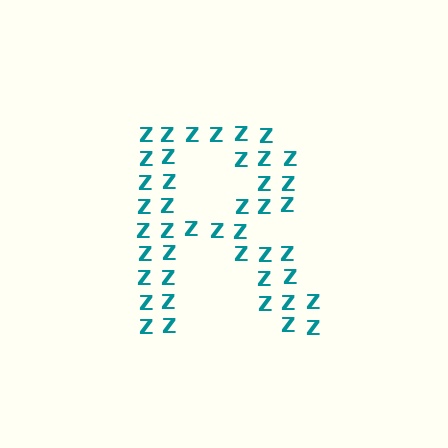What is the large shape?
The large shape is the letter R.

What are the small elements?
The small elements are letter Z's.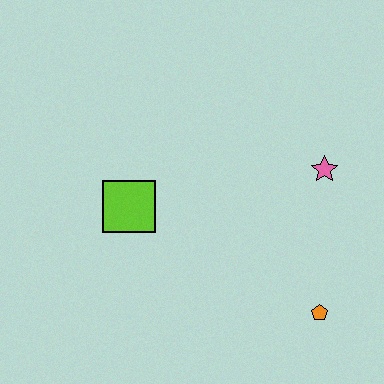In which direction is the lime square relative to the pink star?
The lime square is to the left of the pink star.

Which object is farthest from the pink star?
The lime square is farthest from the pink star.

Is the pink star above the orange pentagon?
Yes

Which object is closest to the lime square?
The pink star is closest to the lime square.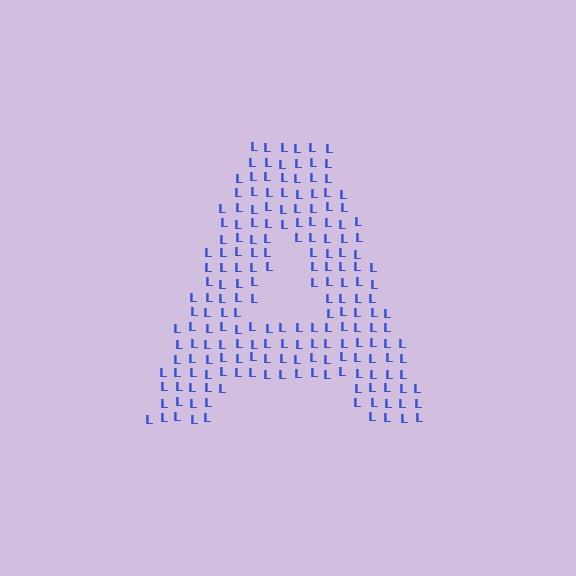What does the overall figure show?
The overall figure shows the letter A.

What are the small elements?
The small elements are letter L's.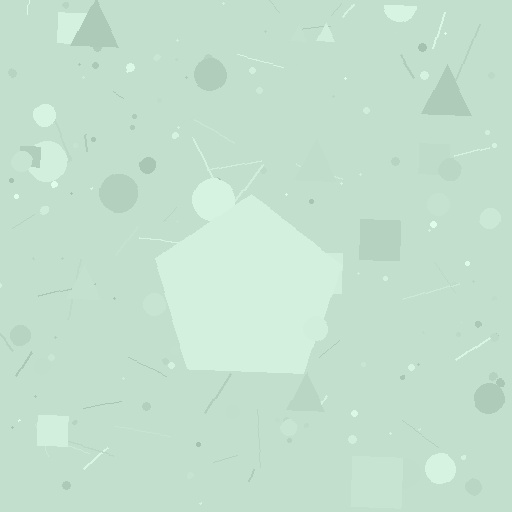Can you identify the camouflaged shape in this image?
The camouflaged shape is a pentagon.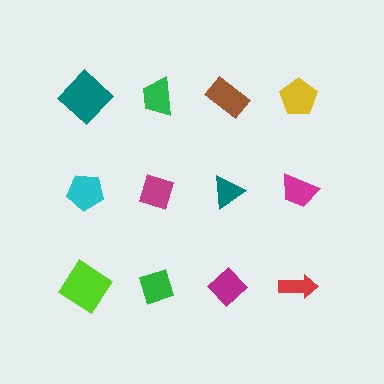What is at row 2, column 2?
A magenta diamond.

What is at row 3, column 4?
A red arrow.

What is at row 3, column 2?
A green diamond.